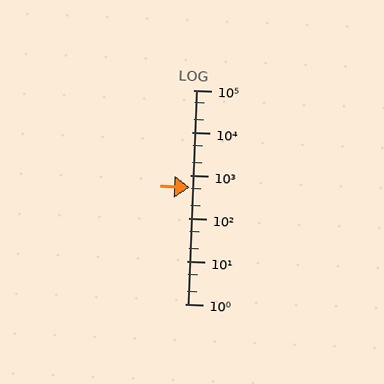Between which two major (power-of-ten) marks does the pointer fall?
The pointer is between 100 and 1000.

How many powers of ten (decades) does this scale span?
The scale spans 5 decades, from 1 to 100000.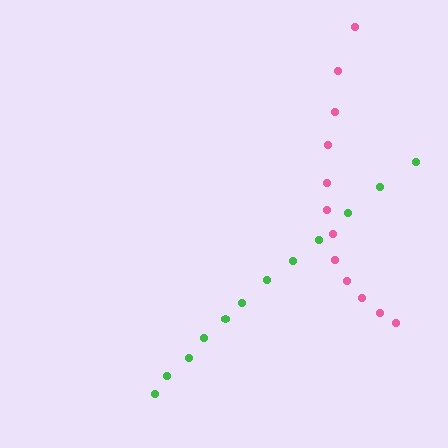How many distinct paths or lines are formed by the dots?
There are 2 distinct paths.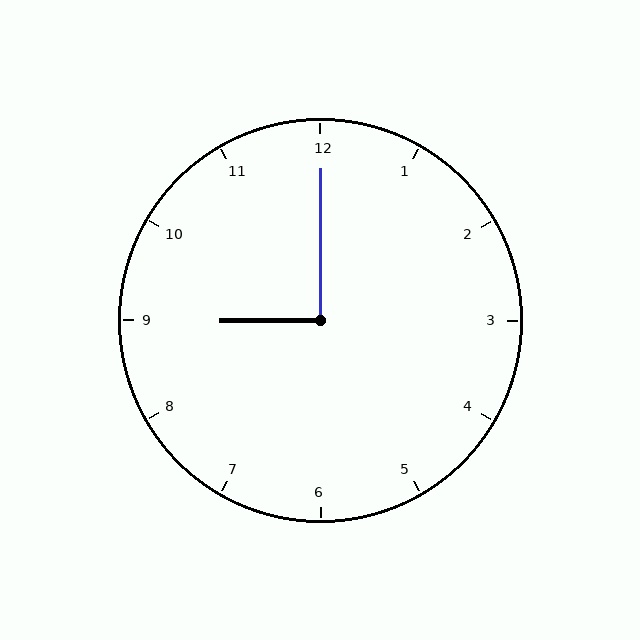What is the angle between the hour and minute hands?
Approximately 90 degrees.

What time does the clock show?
9:00.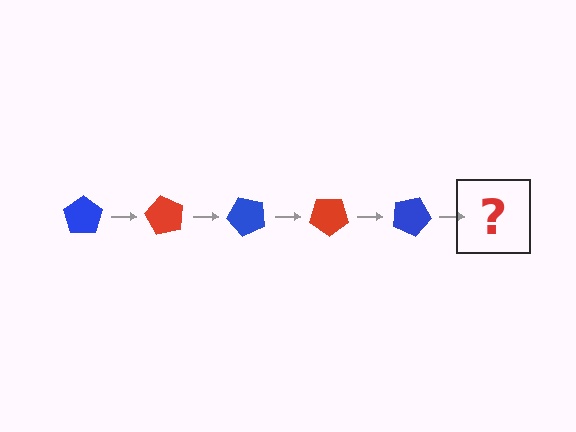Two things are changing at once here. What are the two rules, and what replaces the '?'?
The two rules are that it rotates 60 degrees each step and the color cycles through blue and red. The '?' should be a red pentagon, rotated 300 degrees from the start.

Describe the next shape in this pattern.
It should be a red pentagon, rotated 300 degrees from the start.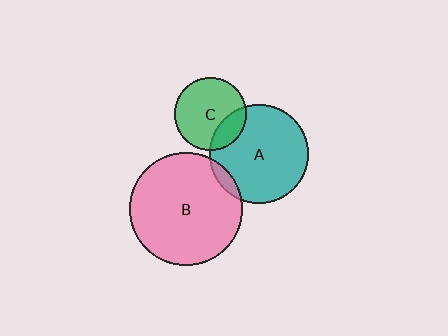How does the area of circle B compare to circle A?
Approximately 1.3 times.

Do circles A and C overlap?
Yes.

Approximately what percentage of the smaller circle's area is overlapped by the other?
Approximately 20%.